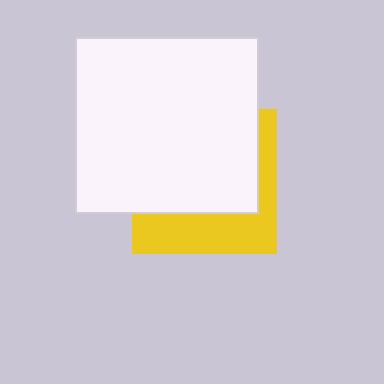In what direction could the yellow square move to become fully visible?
The yellow square could move down. That would shift it out from behind the white rectangle entirely.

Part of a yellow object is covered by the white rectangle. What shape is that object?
It is a square.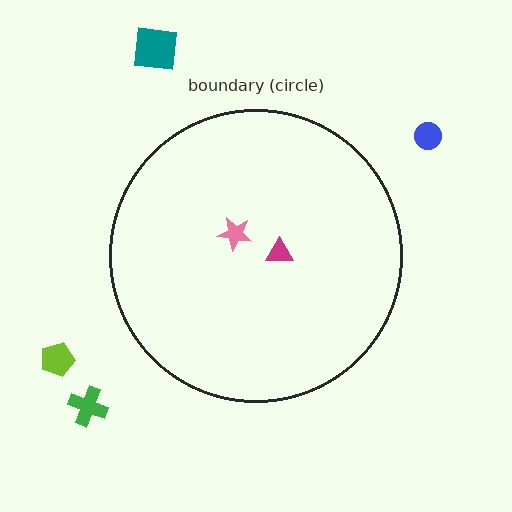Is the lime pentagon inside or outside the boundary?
Outside.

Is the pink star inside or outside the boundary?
Inside.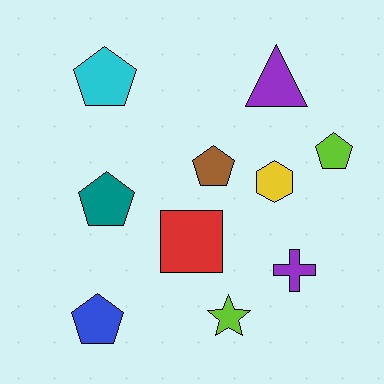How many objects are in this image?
There are 10 objects.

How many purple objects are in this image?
There are 2 purple objects.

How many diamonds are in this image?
There are no diamonds.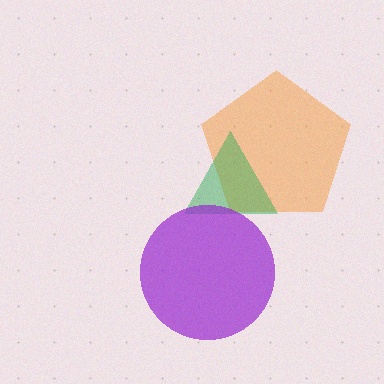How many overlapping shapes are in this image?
There are 3 overlapping shapes in the image.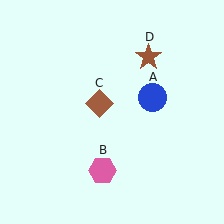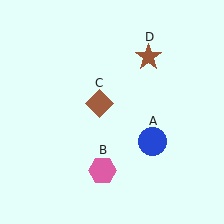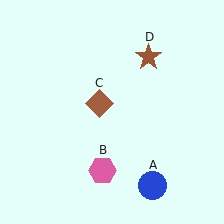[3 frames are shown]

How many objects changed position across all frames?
1 object changed position: blue circle (object A).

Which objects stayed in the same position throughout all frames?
Pink hexagon (object B) and brown diamond (object C) and brown star (object D) remained stationary.